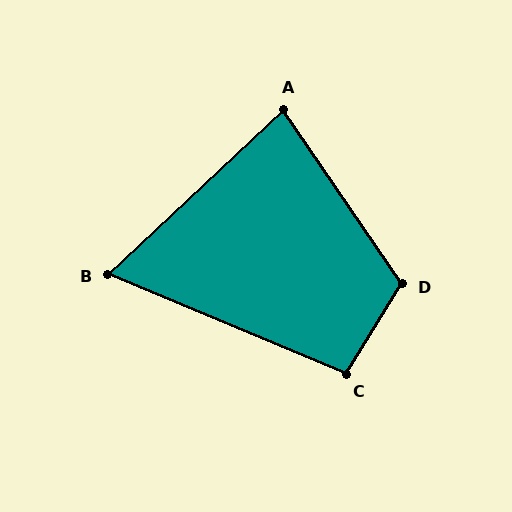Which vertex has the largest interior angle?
D, at approximately 114 degrees.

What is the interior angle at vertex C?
Approximately 99 degrees (obtuse).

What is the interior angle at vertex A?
Approximately 81 degrees (acute).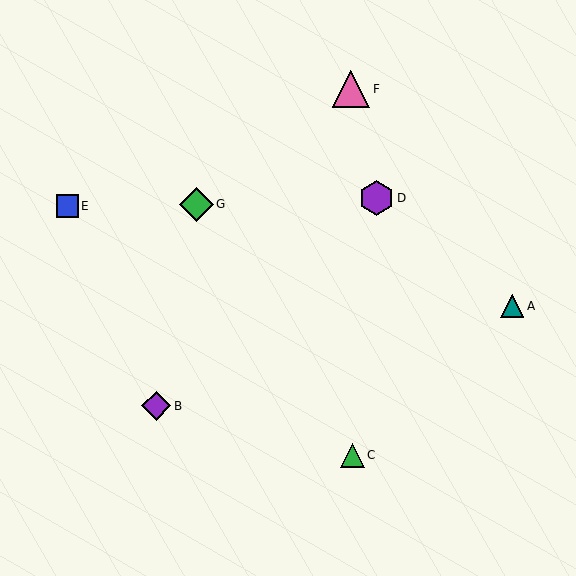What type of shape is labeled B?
Shape B is a purple diamond.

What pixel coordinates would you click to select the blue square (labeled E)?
Click at (67, 206) to select the blue square E.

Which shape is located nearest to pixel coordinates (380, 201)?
The purple hexagon (labeled D) at (376, 198) is nearest to that location.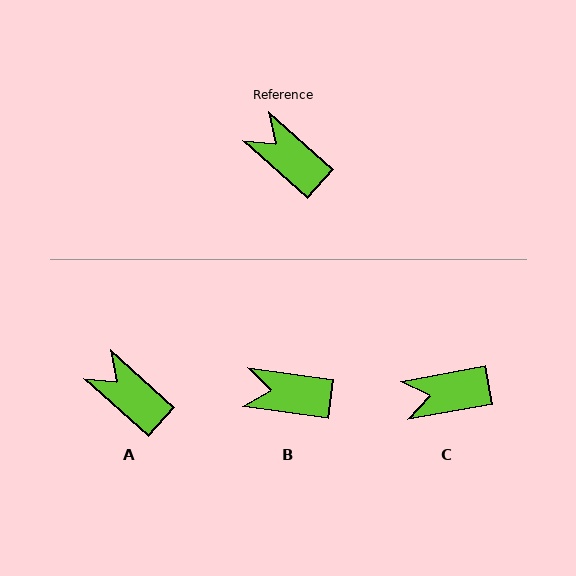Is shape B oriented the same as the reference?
No, it is off by about 34 degrees.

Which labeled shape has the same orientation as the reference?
A.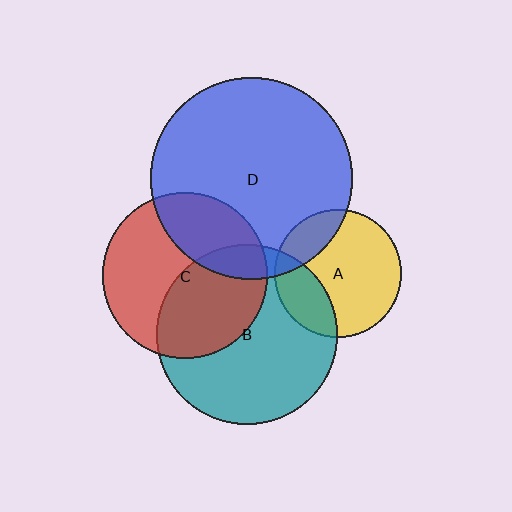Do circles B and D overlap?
Yes.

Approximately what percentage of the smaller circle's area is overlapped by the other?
Approximately 10%.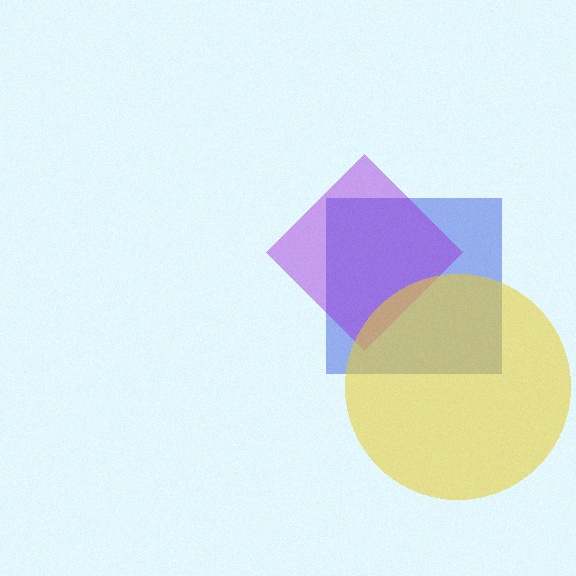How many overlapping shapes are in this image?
There are 3 overlapping shapes in the image.